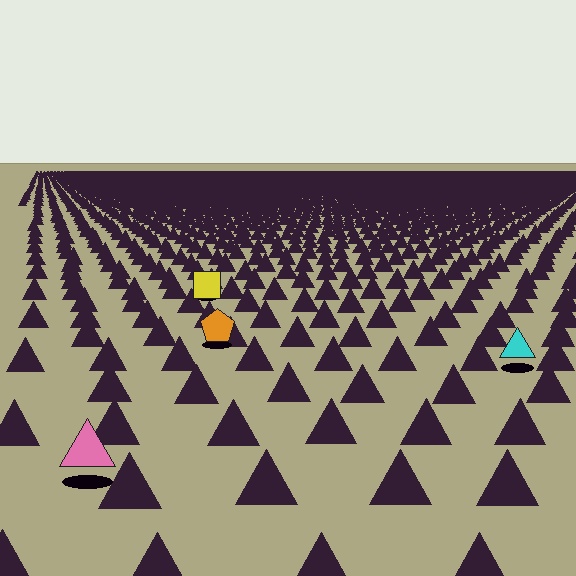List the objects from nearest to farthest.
From nearest to farthest: the pink triangle, the cyan triangle, the orange pentagon, the yellow square.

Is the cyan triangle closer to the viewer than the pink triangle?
No. The pink triangle is closer — you can tell from the texture gradient: the ground texture is coarser near it.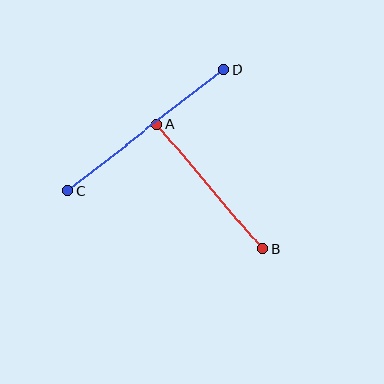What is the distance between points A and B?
The distance is approximately 163 pixels.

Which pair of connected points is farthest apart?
Points C and D are farthest apart.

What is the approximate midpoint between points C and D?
The midpoint is at approximately (145, 130) pixels.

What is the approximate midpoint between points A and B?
The midpoint is at approximately (210, 187) pixels.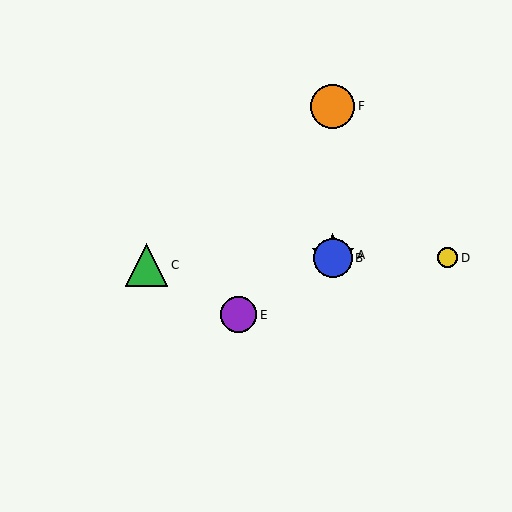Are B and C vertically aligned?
No, B is at x≈333 and C is at x≈147.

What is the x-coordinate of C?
Object C is at x≈147.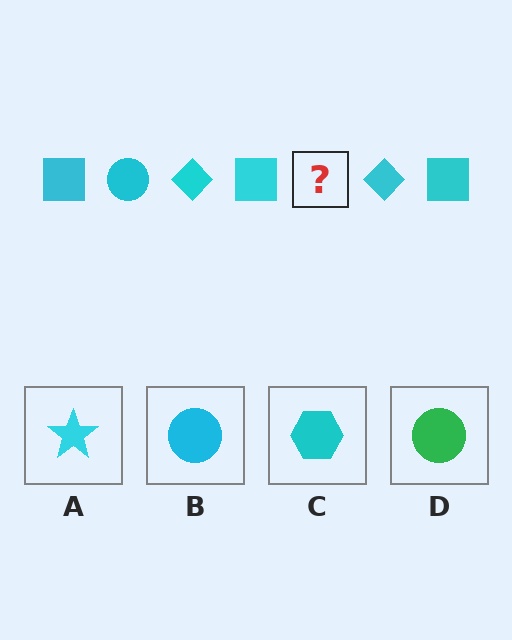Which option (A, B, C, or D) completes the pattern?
B.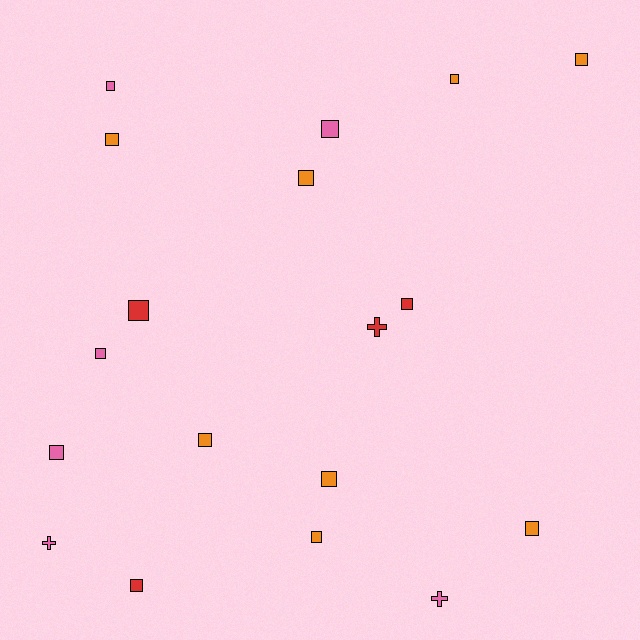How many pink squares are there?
There are 4 pink squares.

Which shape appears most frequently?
Square, with 15 objects.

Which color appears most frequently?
Orange, with 8 objects.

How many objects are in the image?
There are 18 objects.